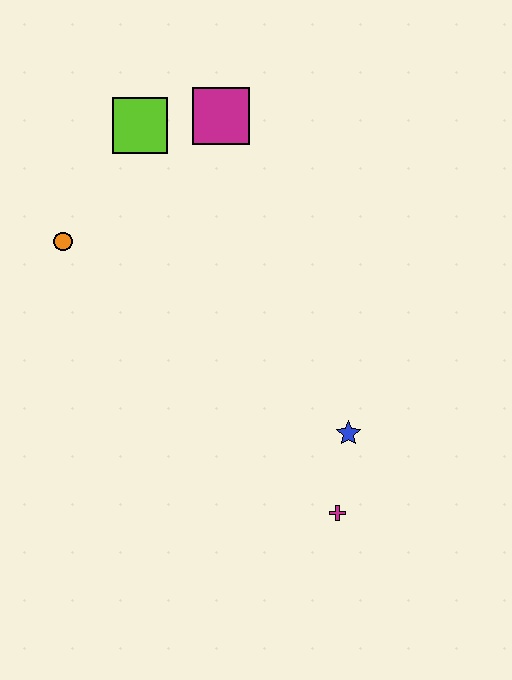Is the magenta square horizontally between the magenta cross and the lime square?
Yes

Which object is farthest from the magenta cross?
The lime square is farthest from the magenta cross.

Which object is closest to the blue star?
The magenta cross is closest to the blue star.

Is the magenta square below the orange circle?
No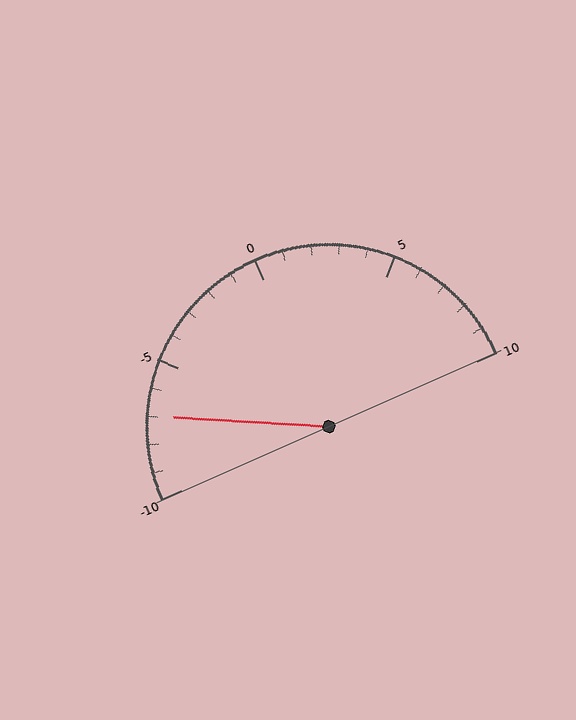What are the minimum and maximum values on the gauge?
The gauge ranges from -10 to 10.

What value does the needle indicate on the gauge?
The needle indicates approximately -7.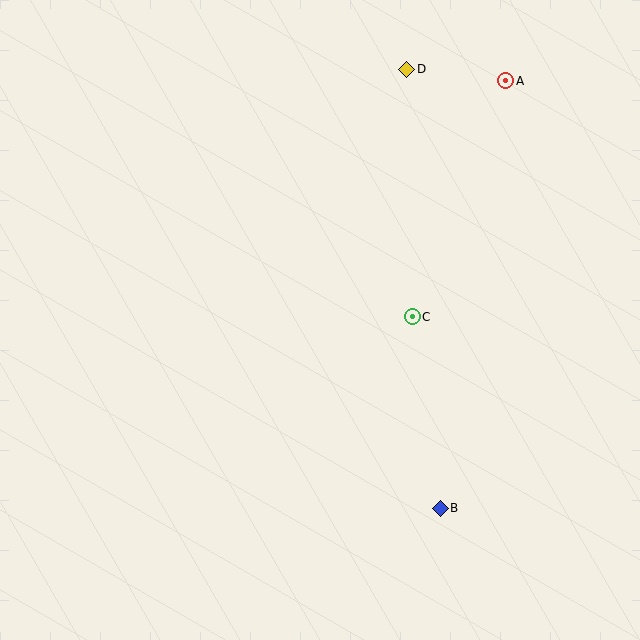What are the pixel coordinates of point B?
Point B is at (440, 508).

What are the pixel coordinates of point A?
Point A is at (506, 81).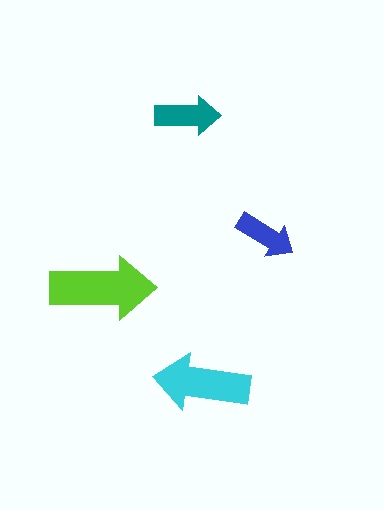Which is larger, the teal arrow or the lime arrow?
The lime one.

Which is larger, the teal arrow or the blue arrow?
The teal one.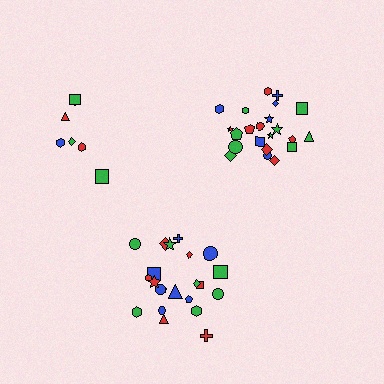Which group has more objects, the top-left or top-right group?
The top-right group.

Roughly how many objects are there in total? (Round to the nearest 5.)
Roughly 50 objects in total.